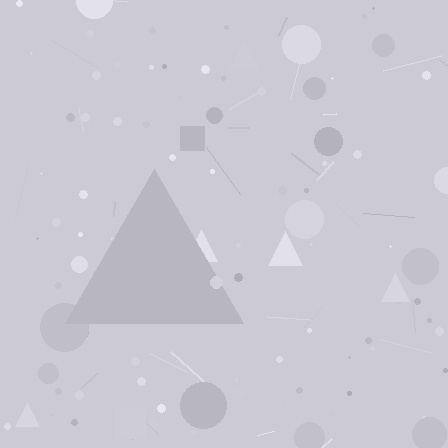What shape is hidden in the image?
A triangle is hidden in the image.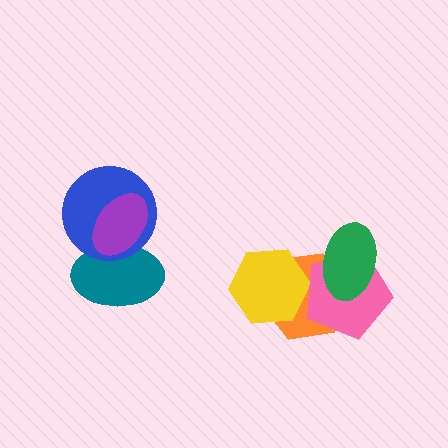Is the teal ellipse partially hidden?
Yes, it is partially covered by another shape.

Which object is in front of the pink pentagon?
The green ellipse is in front of the pink pentagon.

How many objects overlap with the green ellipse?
2 objects overlap with the green ellipse.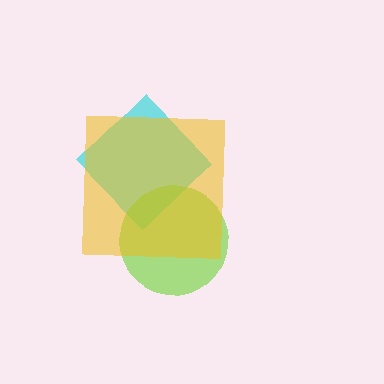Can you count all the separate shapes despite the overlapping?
Yes, there are 3 separate shapes.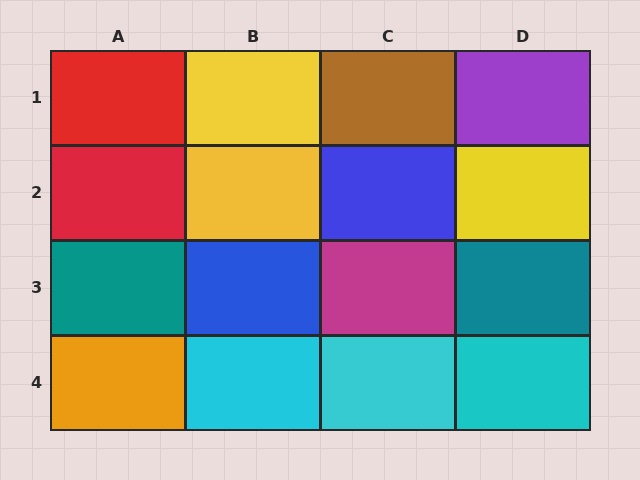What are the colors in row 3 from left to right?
Teal, blue, magenta, teal.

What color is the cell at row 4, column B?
Cyan.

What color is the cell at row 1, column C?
Brown.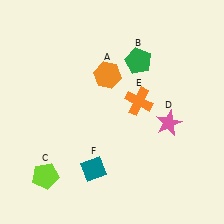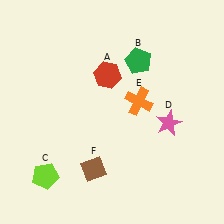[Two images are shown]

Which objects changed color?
A changed from orange to red. F changed from teal to brown.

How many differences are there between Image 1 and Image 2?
There are 2 differences between the two images.